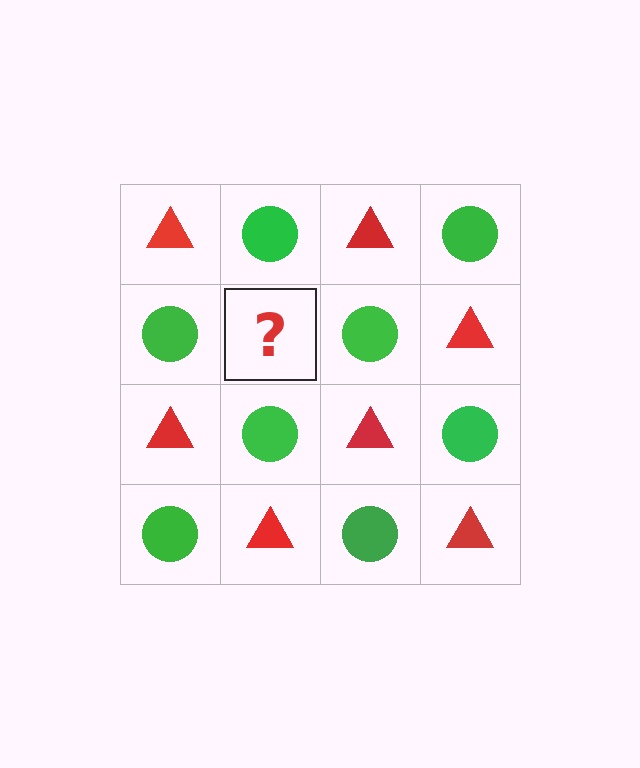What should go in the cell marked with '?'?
The missing cell should contain a red triangle.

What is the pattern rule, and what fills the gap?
The rule is that it alternates red triangle and green circle in a checkerboard pattern. The gap should be filled with a red triangle.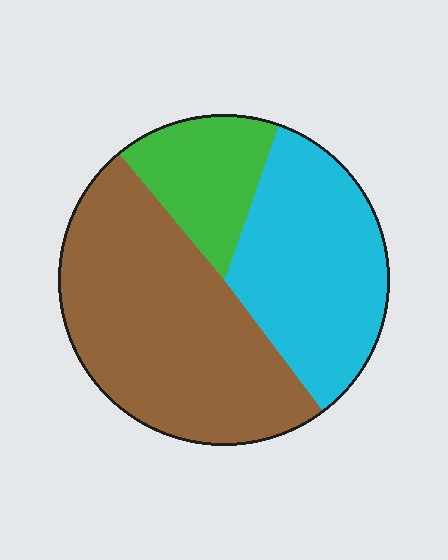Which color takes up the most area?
Brown, at roughly 50%.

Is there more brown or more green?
Brown.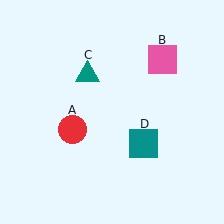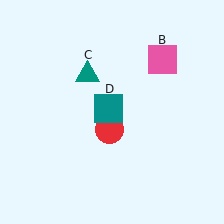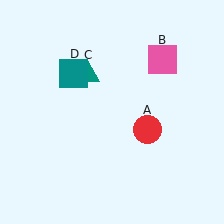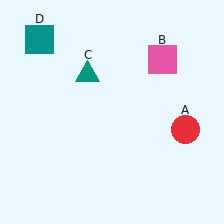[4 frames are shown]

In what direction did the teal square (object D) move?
The teal square (object D) moved up and to the left.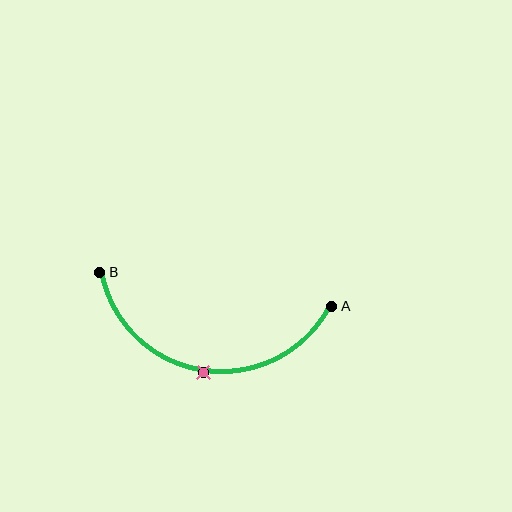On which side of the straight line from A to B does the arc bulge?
The arc bulges below the straight line connecting A and B.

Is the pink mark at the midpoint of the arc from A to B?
Yes. The pink mark lies on the arc at equal arc-length from both A and B — it is the arc midpoint.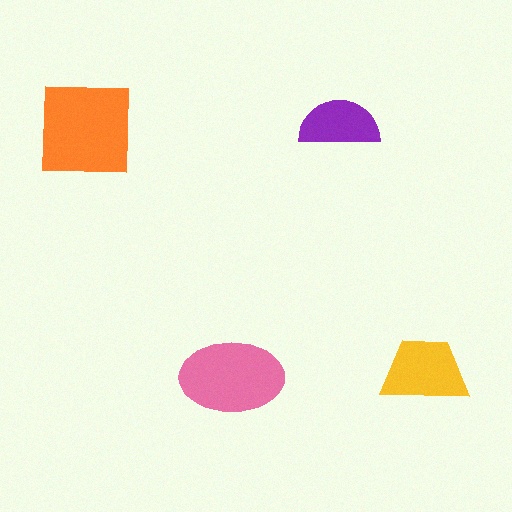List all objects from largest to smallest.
The orange square, the pink ellipse, the yellow trapezoid, the purple semicircle.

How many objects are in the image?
There are 4 objects in the image.